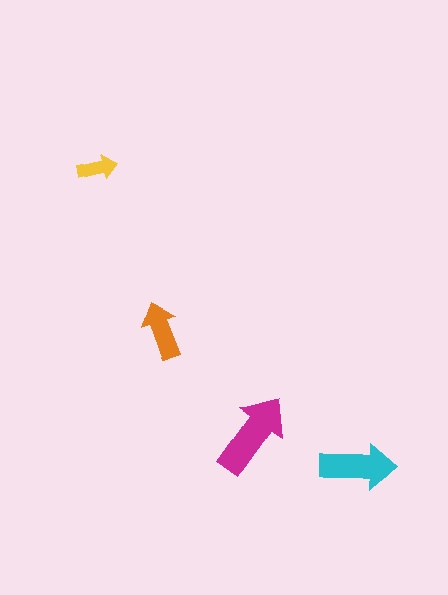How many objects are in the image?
There are 4 objects in the image.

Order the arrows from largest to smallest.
the magenta one, the cyan one, the orange one, the yellow one.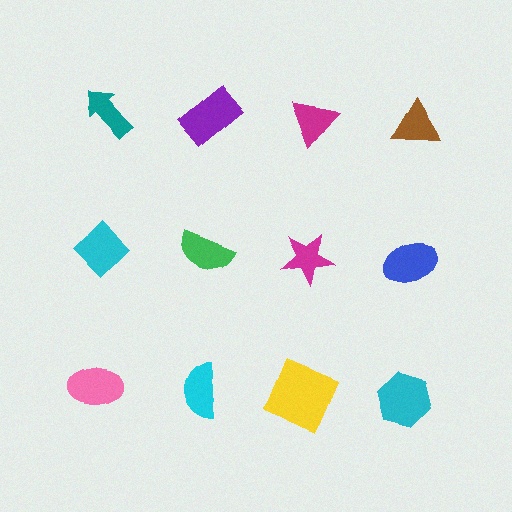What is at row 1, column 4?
A brown triangle.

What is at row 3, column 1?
A pink ellipse.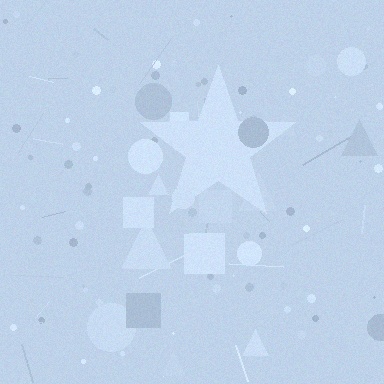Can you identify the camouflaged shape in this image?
The camouflaged shape is a star.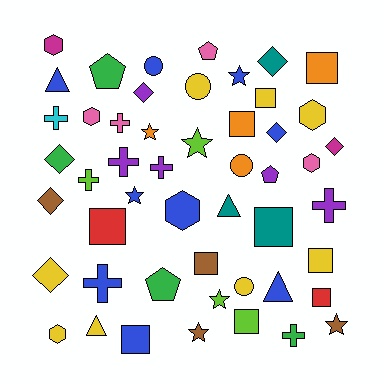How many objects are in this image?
There are 50 objects.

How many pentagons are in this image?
There are 4 pentagons.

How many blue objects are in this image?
There are 9 blue objects.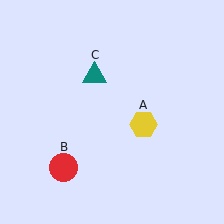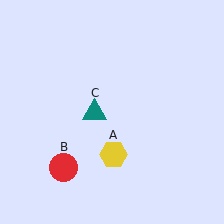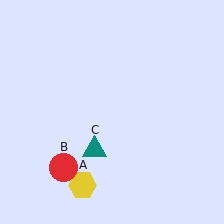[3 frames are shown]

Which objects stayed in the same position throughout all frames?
Red circle (object B) remained stationary.